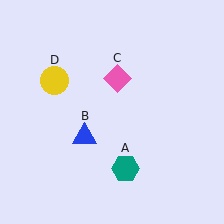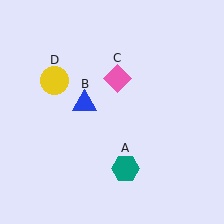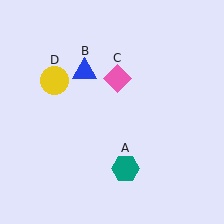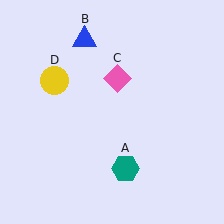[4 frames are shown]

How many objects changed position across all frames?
1 object changed position: blue triangle (object B).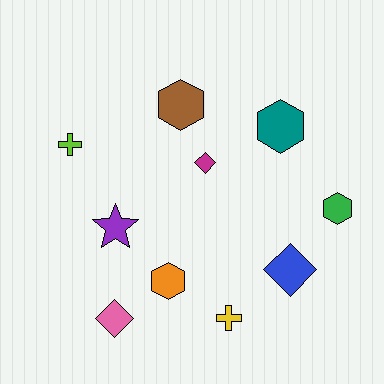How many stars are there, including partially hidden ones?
There is 1 star.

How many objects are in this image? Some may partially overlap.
There are 10 objects.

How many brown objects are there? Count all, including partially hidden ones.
There is 1 brown object.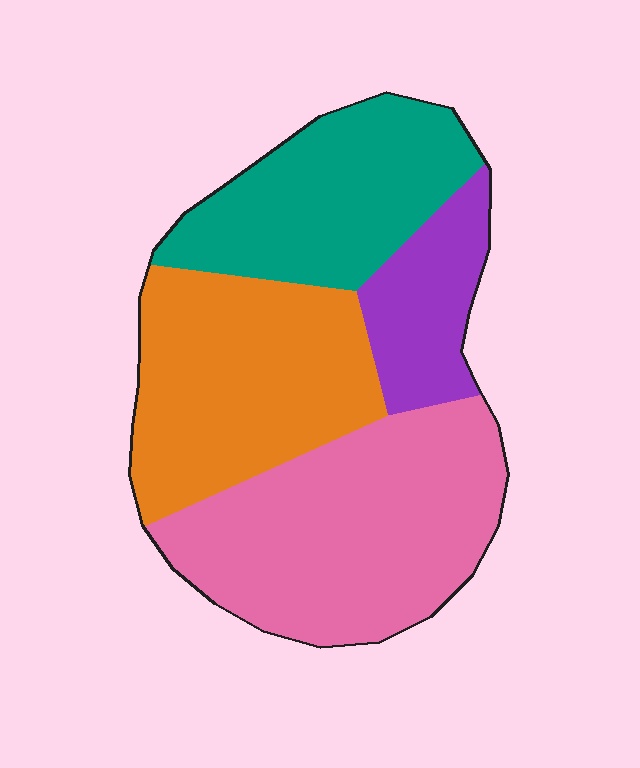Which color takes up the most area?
Pink, at roughly 35%.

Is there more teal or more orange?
Orange.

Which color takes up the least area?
Purple, at roughly 10%.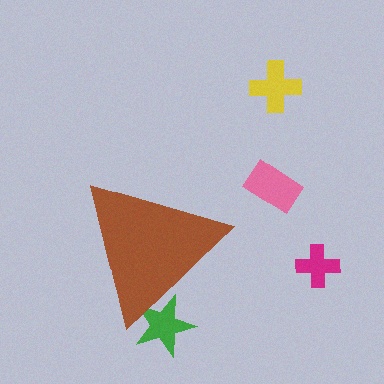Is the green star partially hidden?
Yes, the green star is partially hidden behind the brown triangle.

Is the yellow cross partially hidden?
No, the yellow cross is fully visible.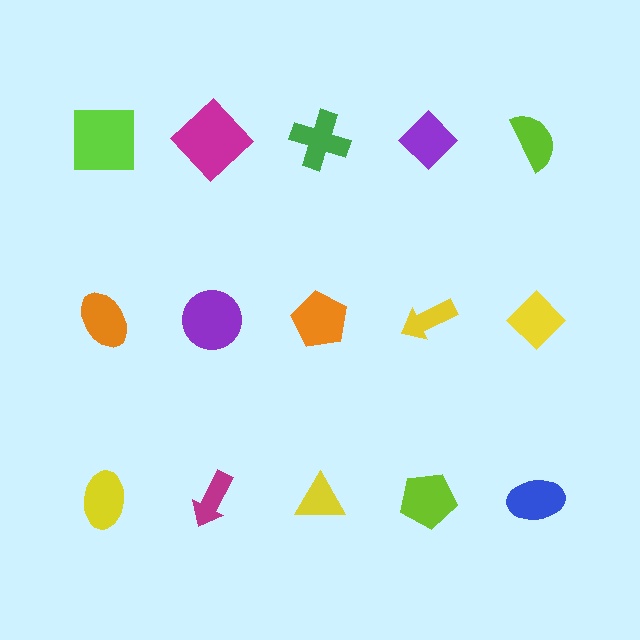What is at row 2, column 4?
A yellow arrow.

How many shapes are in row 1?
5 shapes.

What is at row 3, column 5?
A blue ellipse.